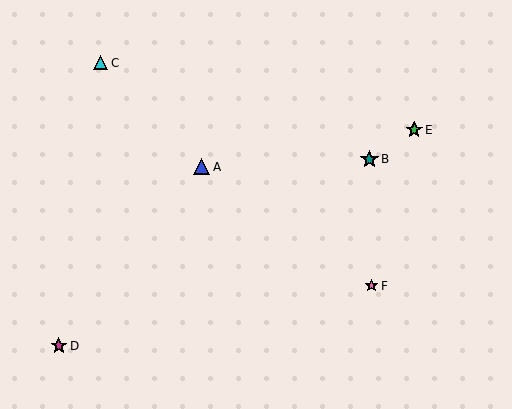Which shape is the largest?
The teal star (labeled B) is the largest.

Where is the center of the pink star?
The center of the pink star is at (372, 286).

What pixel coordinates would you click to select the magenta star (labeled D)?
Click at (59, 346) to select the magenta star D.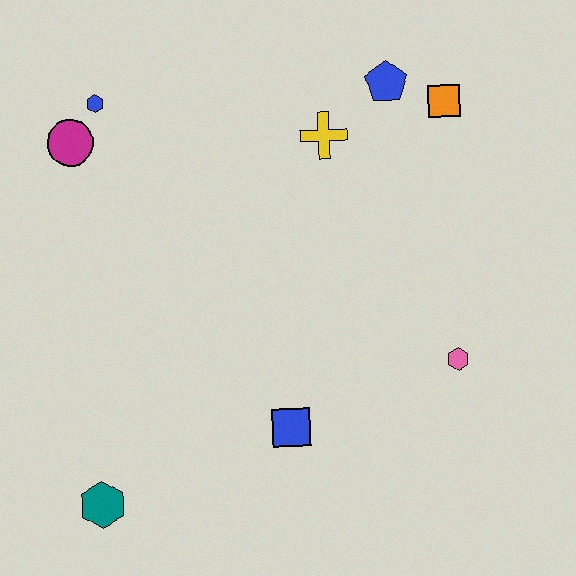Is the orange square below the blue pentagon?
Yes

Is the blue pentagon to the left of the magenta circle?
No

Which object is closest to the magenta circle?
The blue hexagon is closest to the magenta circle.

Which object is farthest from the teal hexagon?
The orange square is farthest from the teal hexagon.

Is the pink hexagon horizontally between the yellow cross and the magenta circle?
No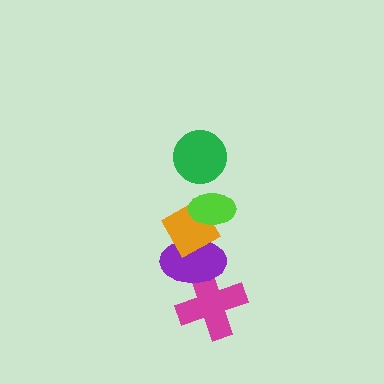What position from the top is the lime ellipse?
The lime ellipse is 2nd from the top.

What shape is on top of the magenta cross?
The purple ellipse is on top of the magenta cross.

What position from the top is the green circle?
The green circle is 1st from the top.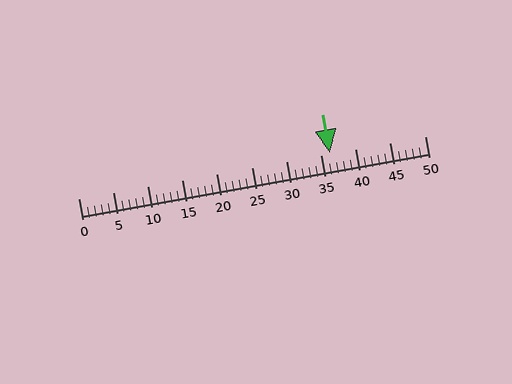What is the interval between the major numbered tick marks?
The major tick marks are spaced 5 units apart.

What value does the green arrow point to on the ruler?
The green arrow points to approximately 36.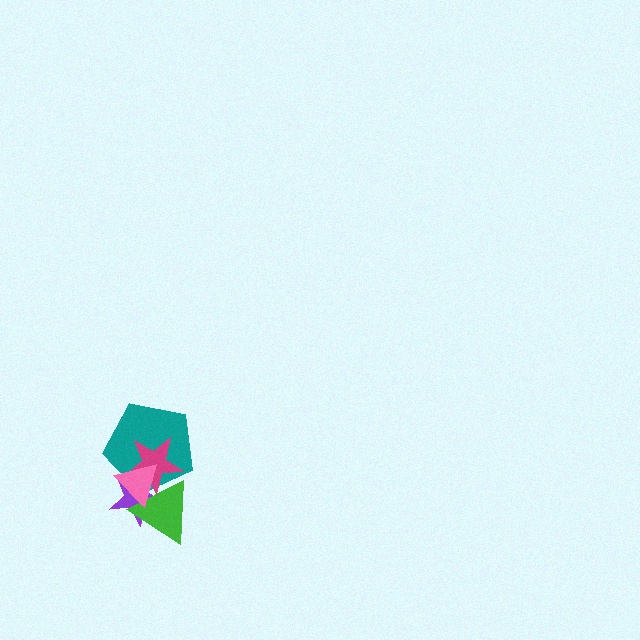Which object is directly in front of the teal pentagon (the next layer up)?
The magenta star is directly in front of the teal pentagon.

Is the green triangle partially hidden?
Yes, it is partially covered by another shape.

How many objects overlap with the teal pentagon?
4 objects overlap with the teal pentagon.